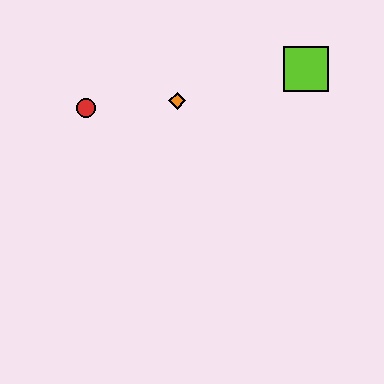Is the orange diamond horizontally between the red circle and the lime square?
Yes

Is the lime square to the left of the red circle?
No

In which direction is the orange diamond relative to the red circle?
The orange diamond is to the right of the red circle.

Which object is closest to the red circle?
The orange diamond is closest to the red circle.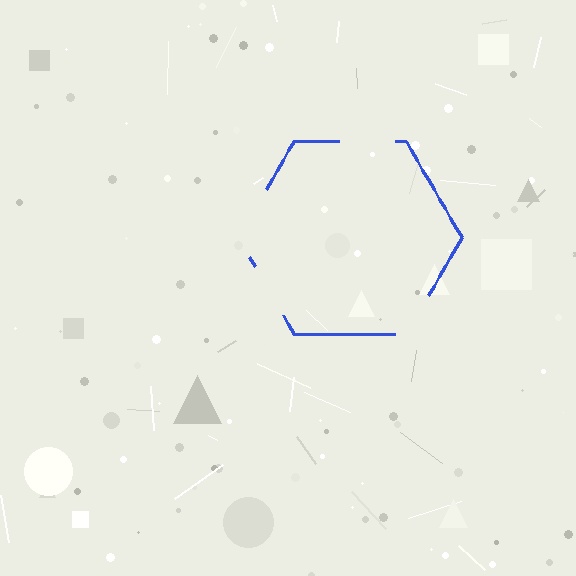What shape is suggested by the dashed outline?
The dashed outline suggests a hexagon.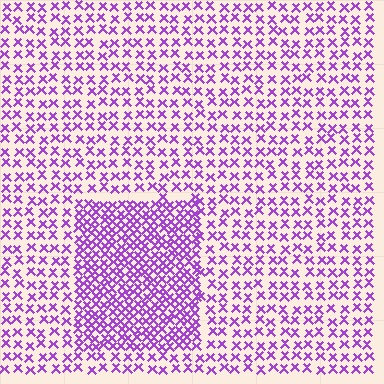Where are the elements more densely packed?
The elements are more densely packed inside the rectangle boundary.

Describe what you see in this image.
The image contains small purple elements arranged at two different densities. A rectangle-shaped region is visible where the elements are more densely packed than the surrounding area.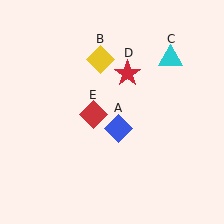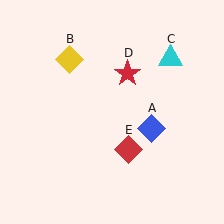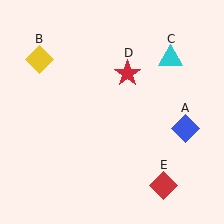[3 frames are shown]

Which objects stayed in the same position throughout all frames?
Cyan triangle (object C) and red star (object D) remained stationary.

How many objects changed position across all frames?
3 objects changed position: blue diamond (object A), yellow diamond (object B), red diamond (object E).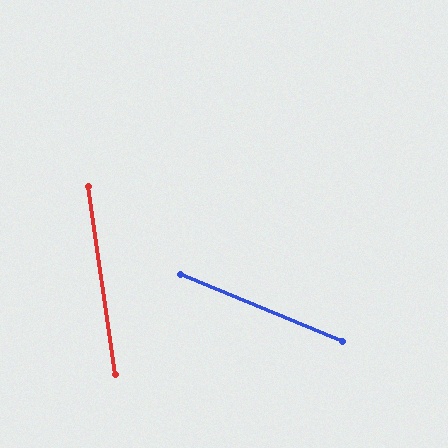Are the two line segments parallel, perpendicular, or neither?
Neither parallel nor perpendicular — they differ by about 59°.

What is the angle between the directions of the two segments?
Approximately 59 degrees.